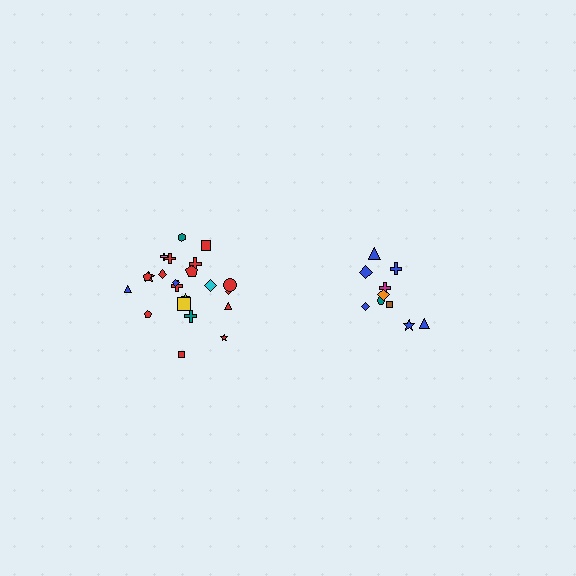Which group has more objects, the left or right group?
The left group.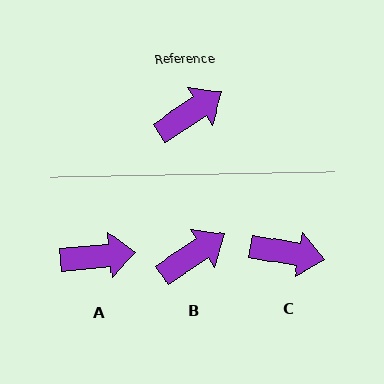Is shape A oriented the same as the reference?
No, it is off by about 28 degrees.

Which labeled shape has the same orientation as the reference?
B.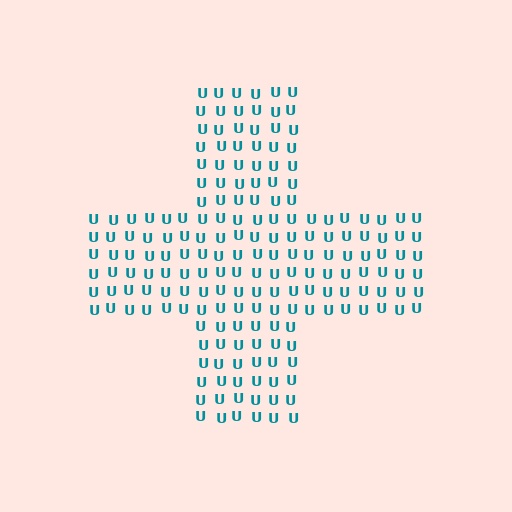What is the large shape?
The large shape is a cross.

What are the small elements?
The small elements are letter U's.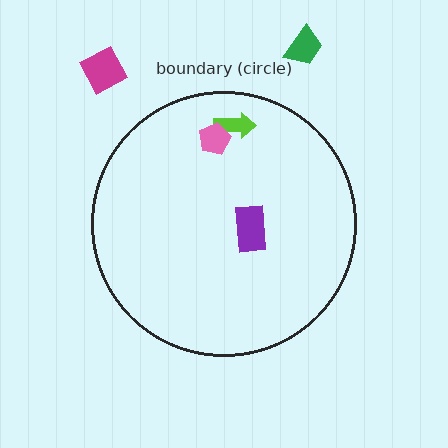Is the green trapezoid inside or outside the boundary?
Outside.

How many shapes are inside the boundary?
3 inside, 2 outside.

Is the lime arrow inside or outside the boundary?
Inside.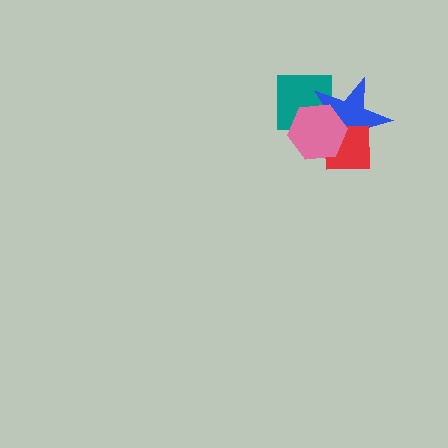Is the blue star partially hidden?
Yes, it is partially covered by another shape.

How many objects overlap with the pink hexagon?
3 objects overlap with the pink hexagon.